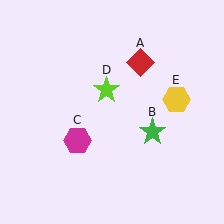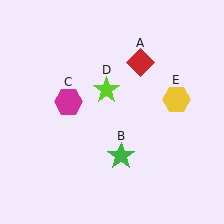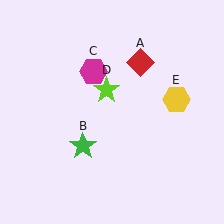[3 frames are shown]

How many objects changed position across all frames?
2 objects changed position: green star (object B), magenta hexagon (object C).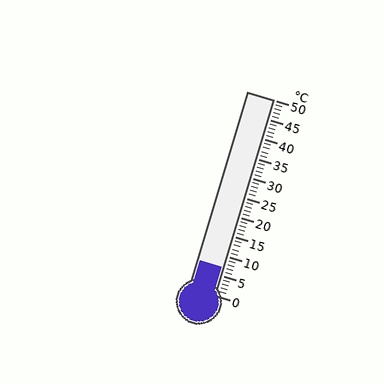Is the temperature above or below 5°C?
The temperature is above 5°C.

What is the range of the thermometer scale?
The thermometer scale ranges from 0°C to 50°C.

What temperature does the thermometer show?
The thermometer shows approximately 7°C.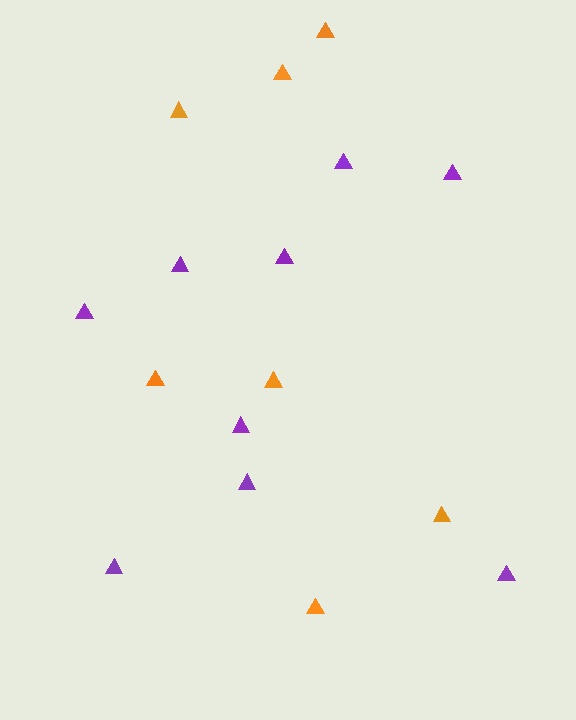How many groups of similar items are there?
There are 2 groups: one group of purple triangles (9) and one group of orange triangles (7).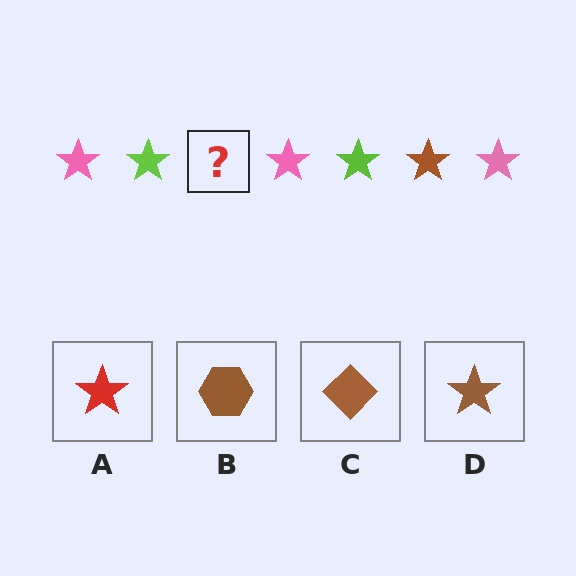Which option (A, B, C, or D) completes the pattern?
D.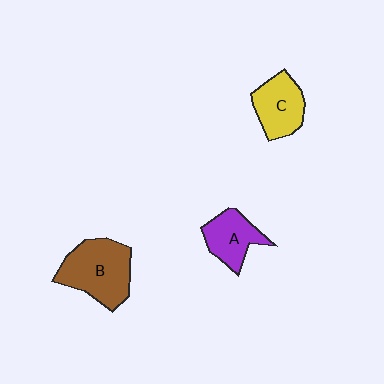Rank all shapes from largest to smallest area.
From largest to smallest: B (brown), C (yellow), A (purple).